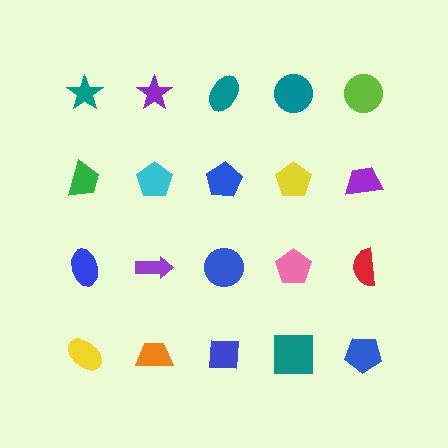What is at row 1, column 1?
A teal star.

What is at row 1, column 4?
A teal circle.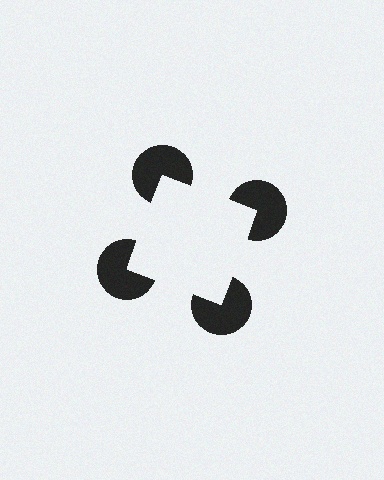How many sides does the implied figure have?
4 sides.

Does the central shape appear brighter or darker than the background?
It typically appears slightly brighter than the background, even though no actual brightness change is drawn.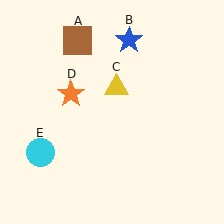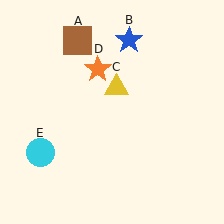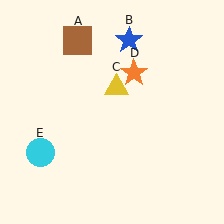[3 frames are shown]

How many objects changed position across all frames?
1 object changed position: orange star (object D).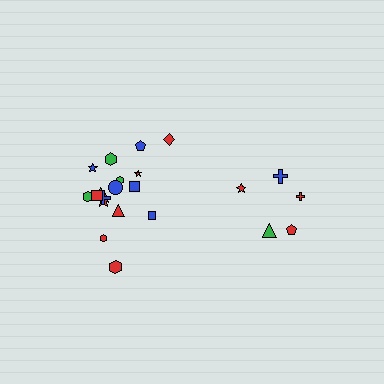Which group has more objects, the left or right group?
The left group.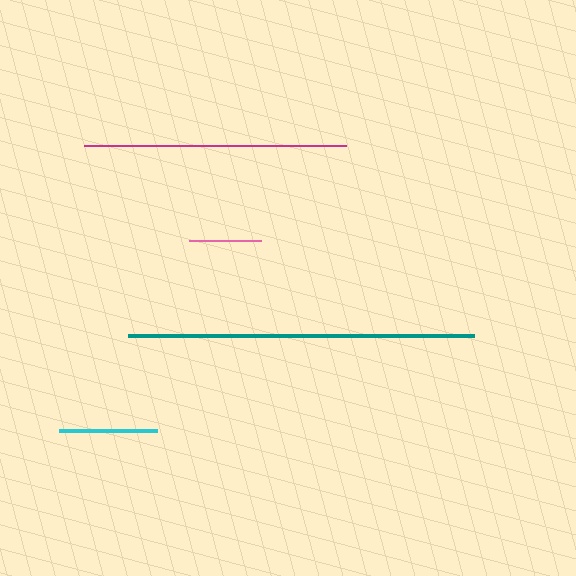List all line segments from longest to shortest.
From longest to shortest: teal, magenta, cyan, pink.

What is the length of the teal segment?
The teal segment is approximately 346 pixels long.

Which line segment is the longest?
The teal line is the longest at approximately 346 pixels.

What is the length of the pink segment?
The pink segment is approximately 72 pixels long.